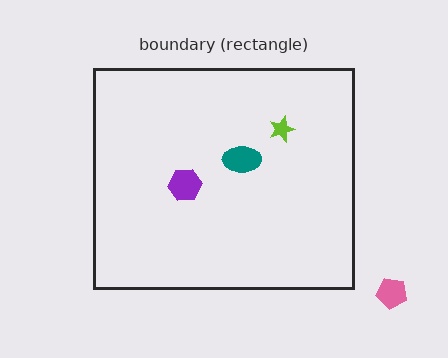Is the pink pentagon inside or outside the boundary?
Outside.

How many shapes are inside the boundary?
3 inside, 1 outside.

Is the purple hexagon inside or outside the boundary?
Inside.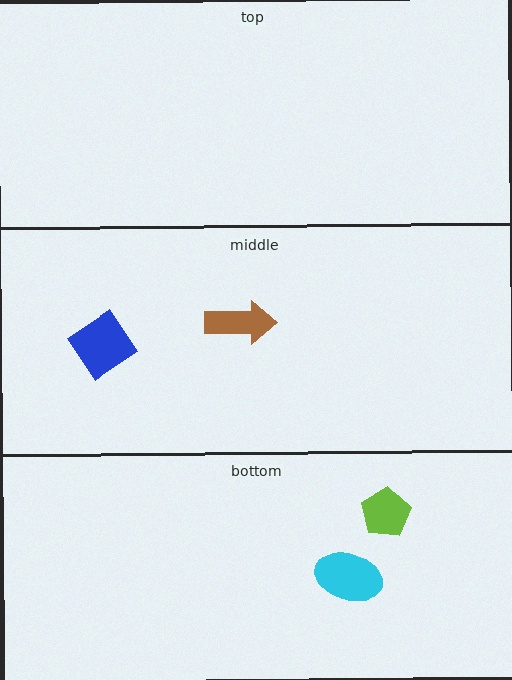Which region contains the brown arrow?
The middle region.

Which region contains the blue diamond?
The middle region.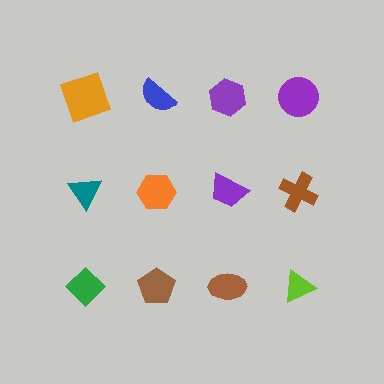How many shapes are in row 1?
4 shapes.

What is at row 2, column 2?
An orange hexagon.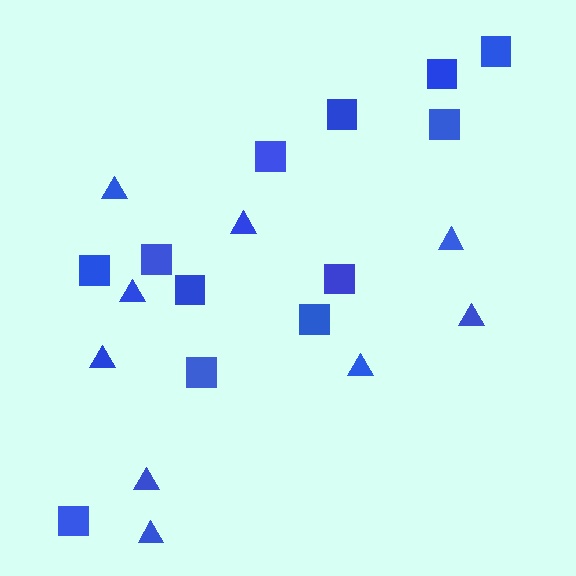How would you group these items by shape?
There are 2 groups: one group of squares (12) and one group of triangles (9).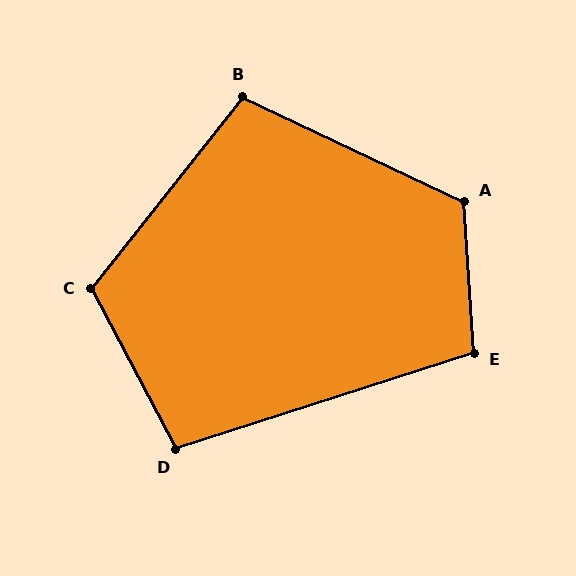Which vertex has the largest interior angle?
A, at approximately 119 degrees.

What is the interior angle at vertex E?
Approximately 105 degrees (obtuse).